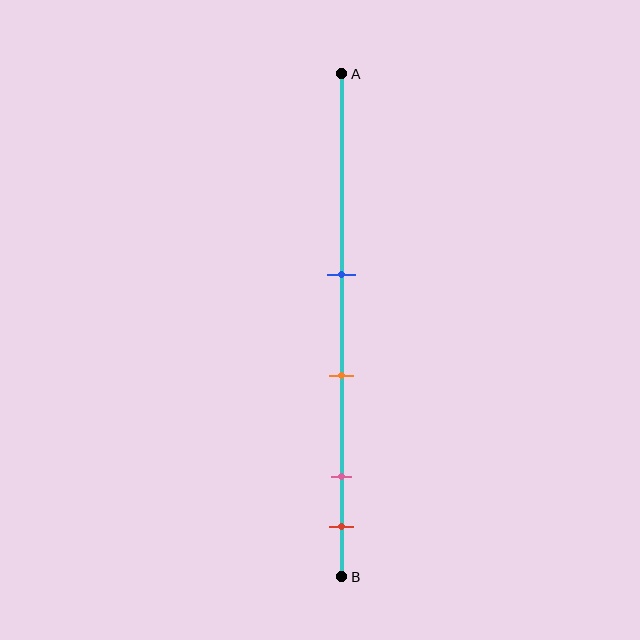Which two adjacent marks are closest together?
The pink and red marks are the closest adjacent pair.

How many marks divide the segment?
There are 4 marks dividing the segment.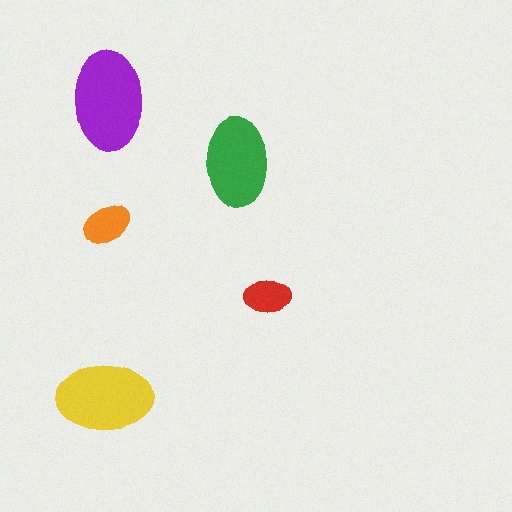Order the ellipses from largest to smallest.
the purple one, the yellow one, the green one, the orange one, the red one.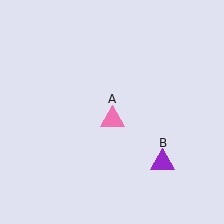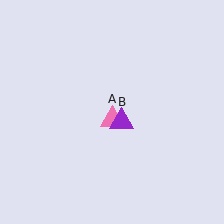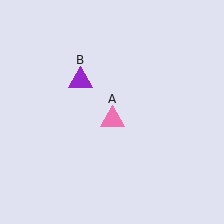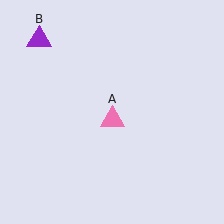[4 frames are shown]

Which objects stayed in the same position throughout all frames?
Pink triangle (object A) remained stationary.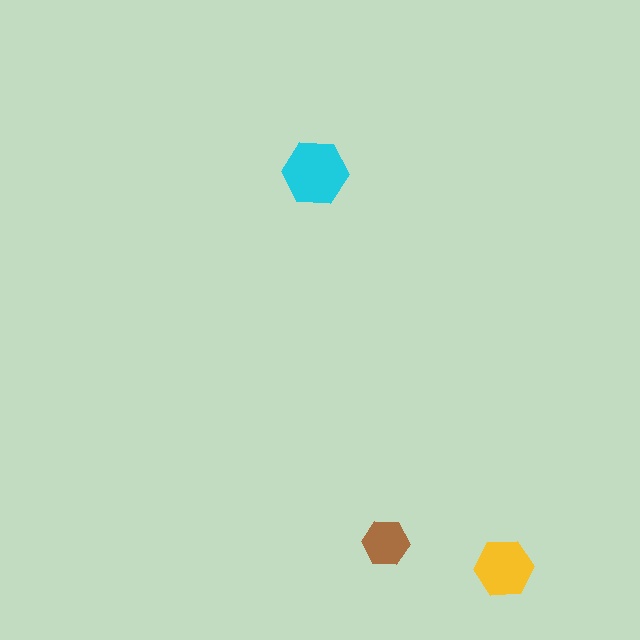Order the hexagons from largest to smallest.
the cyan one, the yellow one, the brown one.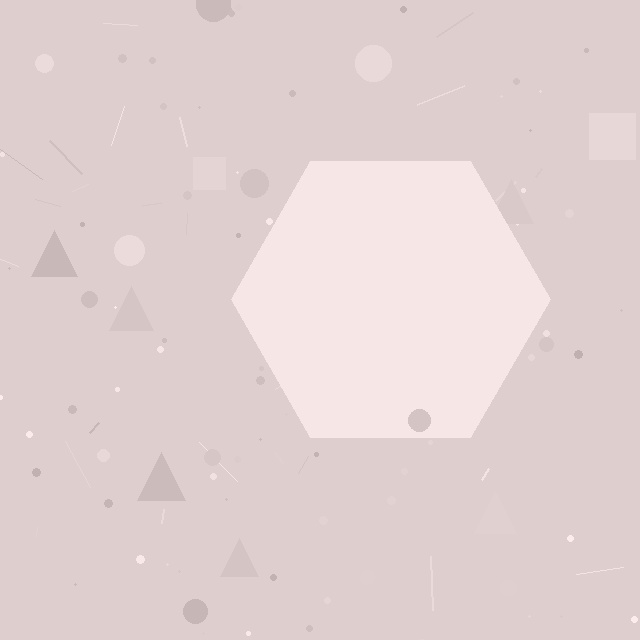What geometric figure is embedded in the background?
A hexagon is embedded in the background.